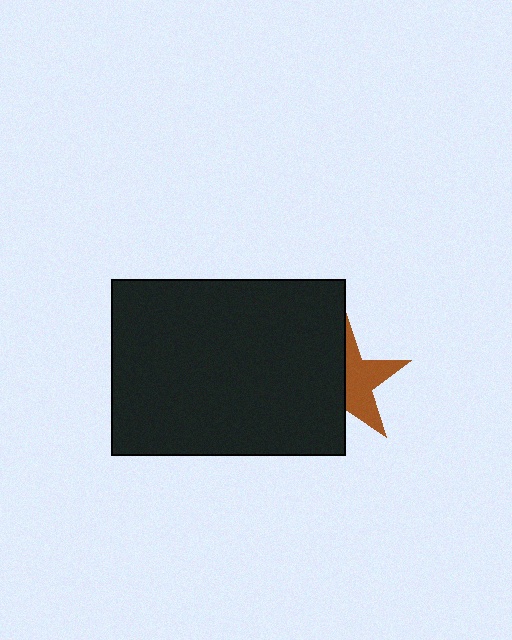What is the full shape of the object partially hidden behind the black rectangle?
The partially hidden object is a brown star.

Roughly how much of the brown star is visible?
About half of it is visible (roughly 50%).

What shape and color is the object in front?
The object in front is a black rectangle.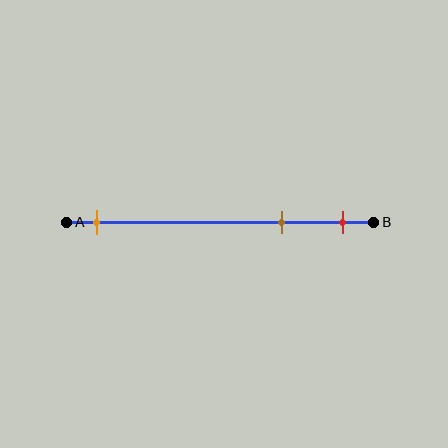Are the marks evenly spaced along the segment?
No, the marks are not evenly spaced.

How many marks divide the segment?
There are 3 marks dividing the segment.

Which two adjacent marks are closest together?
The brown and red marks are the closest adjacent pair.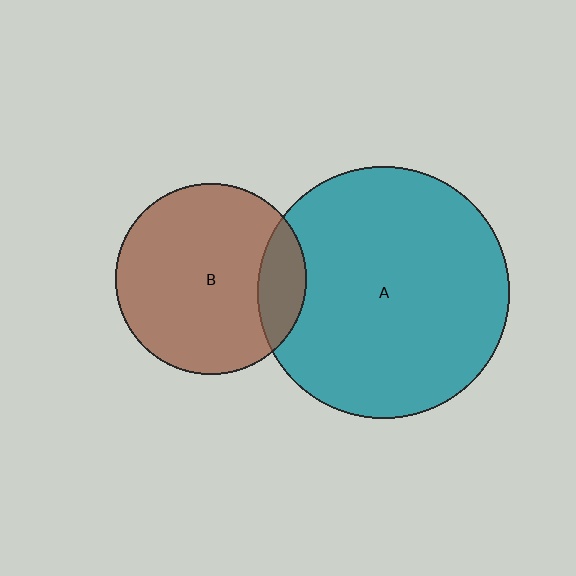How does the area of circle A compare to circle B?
Approximately 1.7 times.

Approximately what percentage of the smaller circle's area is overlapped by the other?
Approximately 15%.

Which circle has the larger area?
Circle A (teal).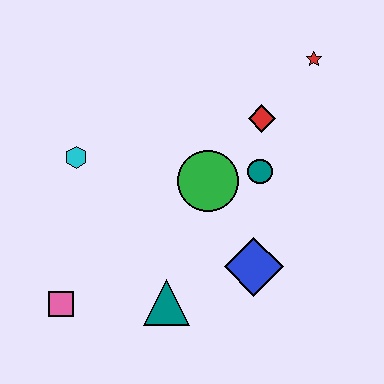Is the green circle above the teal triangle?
Yes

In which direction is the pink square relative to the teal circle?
The pink square is to the left of the teal circle.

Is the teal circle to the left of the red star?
Yes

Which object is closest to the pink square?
The teal triangle is closest to the pink square.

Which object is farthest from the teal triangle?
The red star is farthest from the teal triangle.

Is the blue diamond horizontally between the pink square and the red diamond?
Yes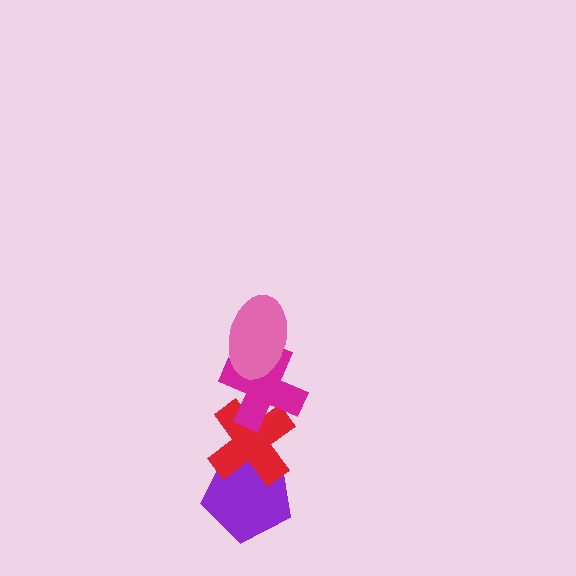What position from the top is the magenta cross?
The magenta cross is 2nd from the top.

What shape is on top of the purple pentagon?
The red cross is on top of the purple pentagon.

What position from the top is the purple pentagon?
The purple pentagon is 4th from the top.